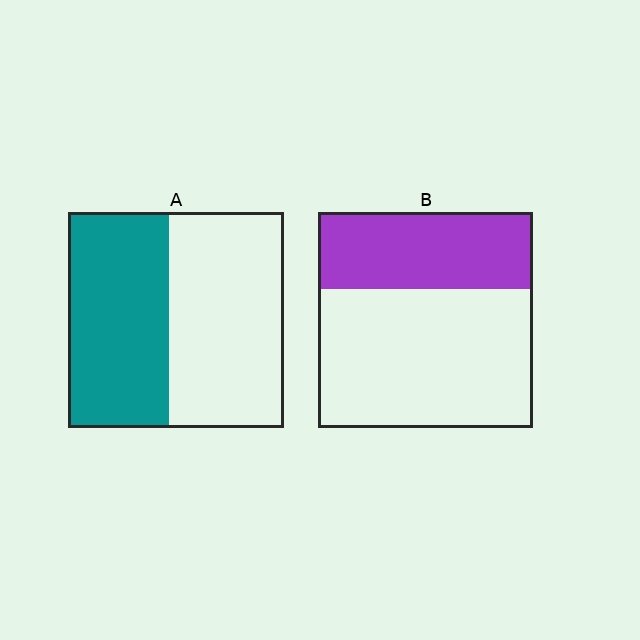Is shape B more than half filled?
No.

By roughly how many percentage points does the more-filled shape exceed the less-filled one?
By roughly 10 percentage points (A over B).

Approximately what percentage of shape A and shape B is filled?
A is approximately 45% and B is approximately 35%.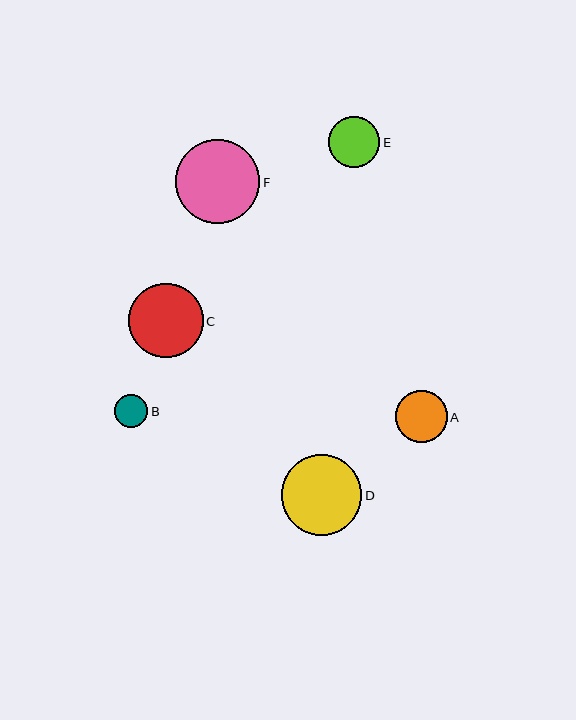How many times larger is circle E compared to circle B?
Circle E is approximately 1.5 times the size of circle B.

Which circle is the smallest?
Circle B is the smallest with a size of approximately 33 pixels.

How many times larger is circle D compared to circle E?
Circle D is approximately 1.6 times the size of circle E.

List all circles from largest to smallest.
From largest to smallest: F, D, C, A, E, B.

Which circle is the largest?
Circle F is the largest with a size of approximately 84 pixels.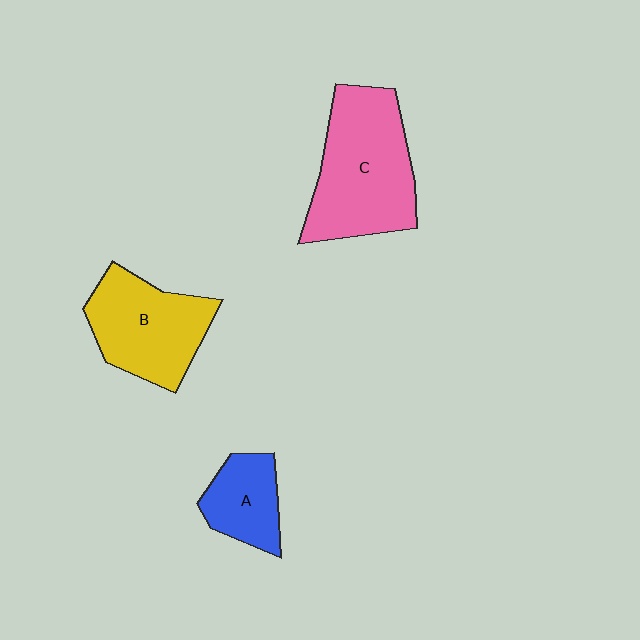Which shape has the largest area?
Shape C (pink).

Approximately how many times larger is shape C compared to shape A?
Approximately 2.2 times.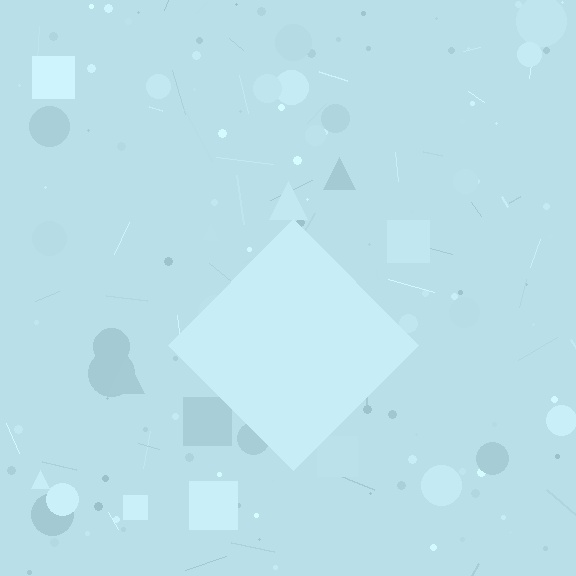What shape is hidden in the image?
A diamond is hidden in the image.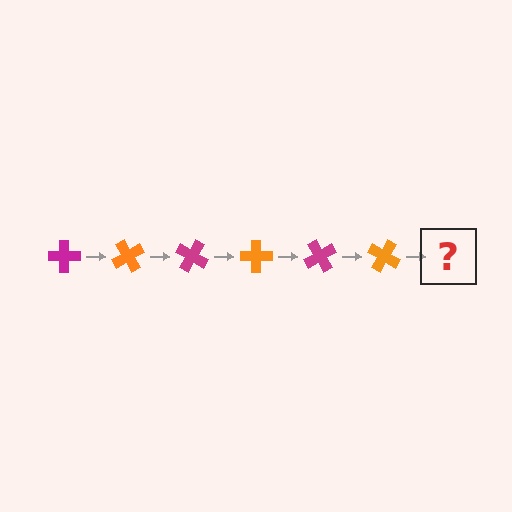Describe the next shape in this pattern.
It should be a magenta cross, rotated 360 degrees from the start.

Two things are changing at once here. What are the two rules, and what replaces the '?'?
The two rules are that it rotates 60 degrees each step and the color cycles through magenta and orange. The '?' should be a magenta cross, rotated 360 degrees from the start.